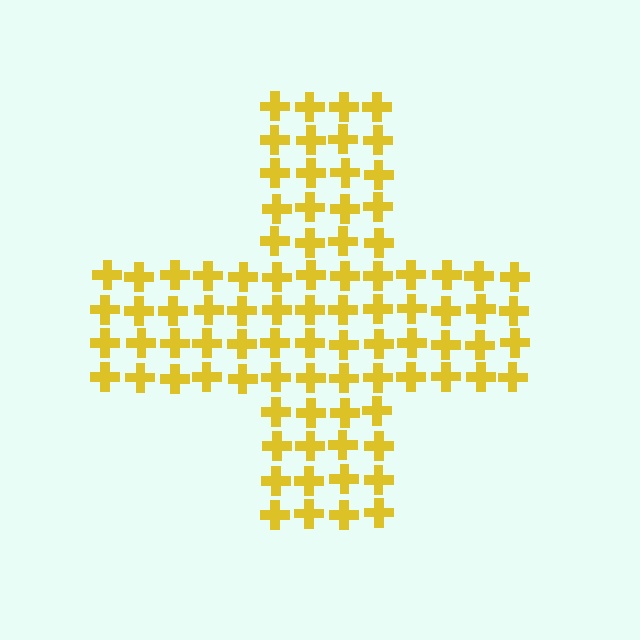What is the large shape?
The large shape is a cross.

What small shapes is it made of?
It is made of small crosses.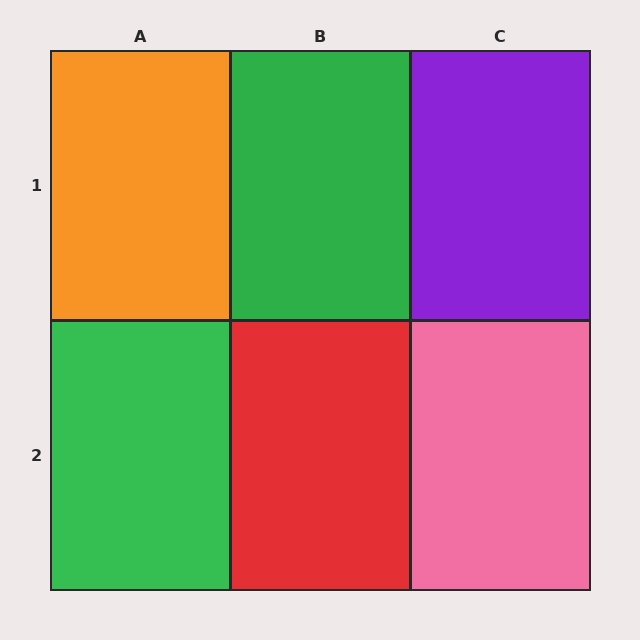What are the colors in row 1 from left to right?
Orange, green, purple.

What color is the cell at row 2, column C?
Pink.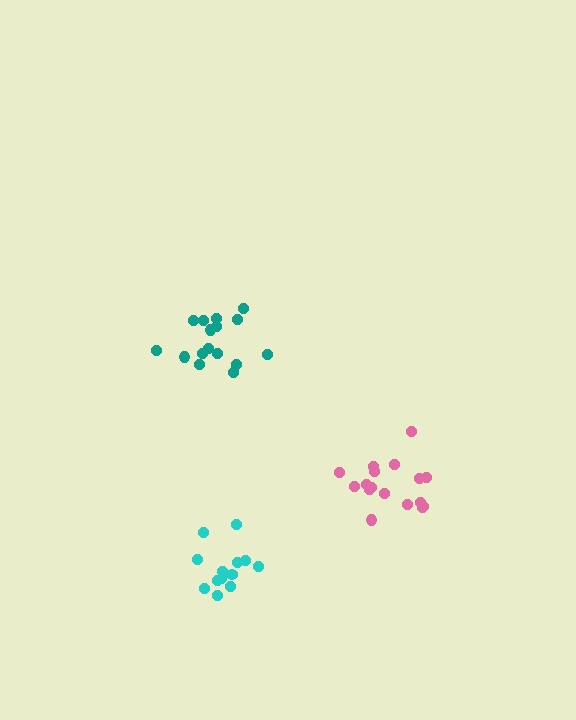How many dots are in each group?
Group 1: 13 dots, Group 2: 17 dots, Group 3: 16 dots (46 total).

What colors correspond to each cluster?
The clusters are colored: cyan, pink, teal.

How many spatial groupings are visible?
There are 3 spatial groupings.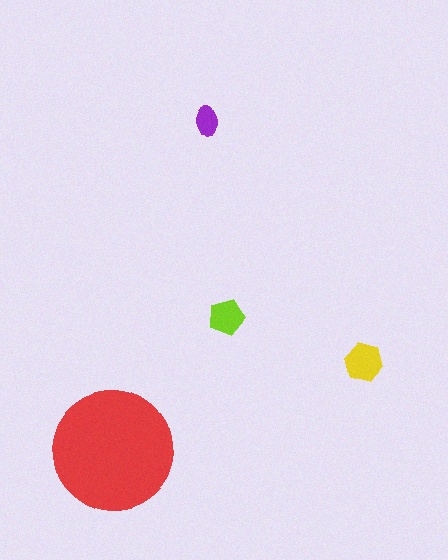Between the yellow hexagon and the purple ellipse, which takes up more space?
The yellow hexagon.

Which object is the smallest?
The purple ellipse.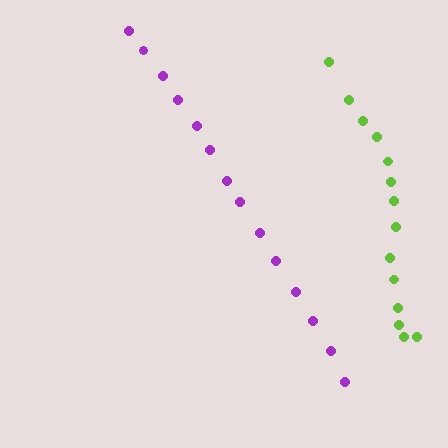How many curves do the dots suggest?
There are 2 distinct paths.